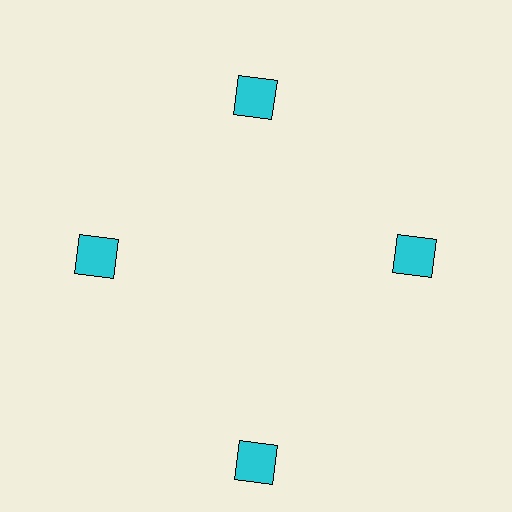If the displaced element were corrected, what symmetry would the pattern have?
It would have 4-fold rotational symmetry — the pattern would map onto itself every 90 degrees.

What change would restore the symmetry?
The symmetry would be restored by moving it inward, back onto the ring so that all 4 squares sit at equal angles and equal distance from the center.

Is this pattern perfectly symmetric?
No. The 4 cyan squares are arranged in a ring, but one element near the 6 o'clock position is pushed outward from the center, breaking the 4-fold rotational symmetry.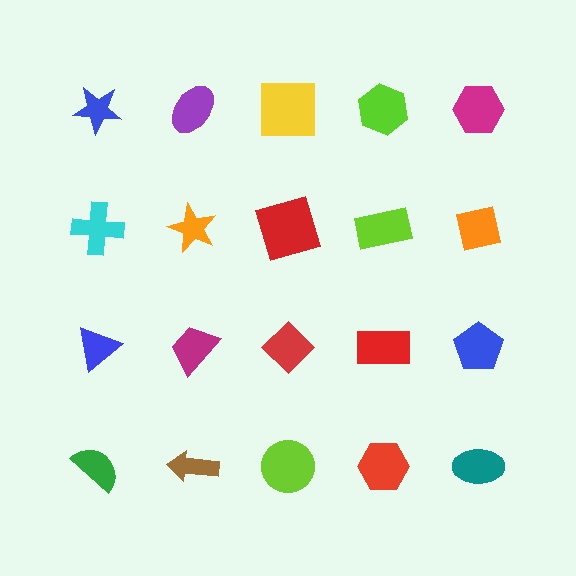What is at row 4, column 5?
A teal ellipse.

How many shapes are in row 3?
5 shapes.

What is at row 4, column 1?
A green semicircle.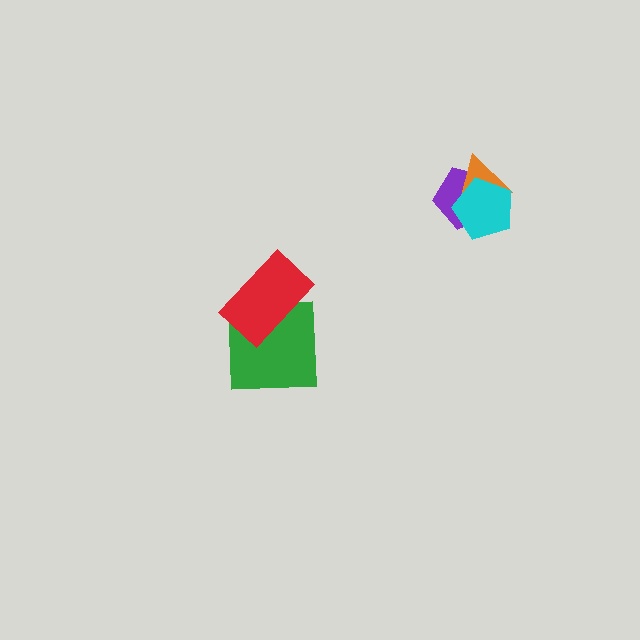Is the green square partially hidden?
Yes, it is partially covered by another shape.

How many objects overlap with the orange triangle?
2 objects overlap with the orange triangle.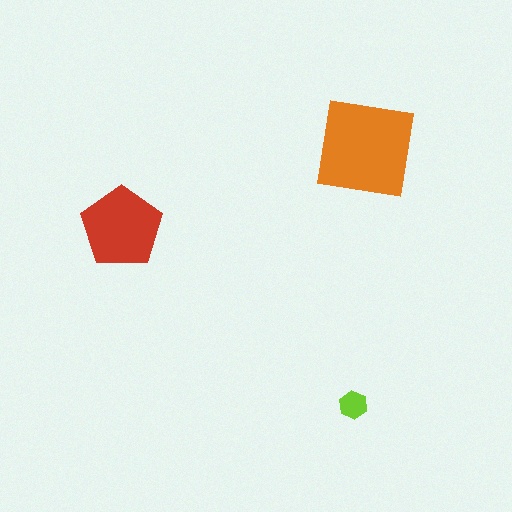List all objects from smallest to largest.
The lime hexagon, the red pentagon, the orange square.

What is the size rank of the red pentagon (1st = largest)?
2nd.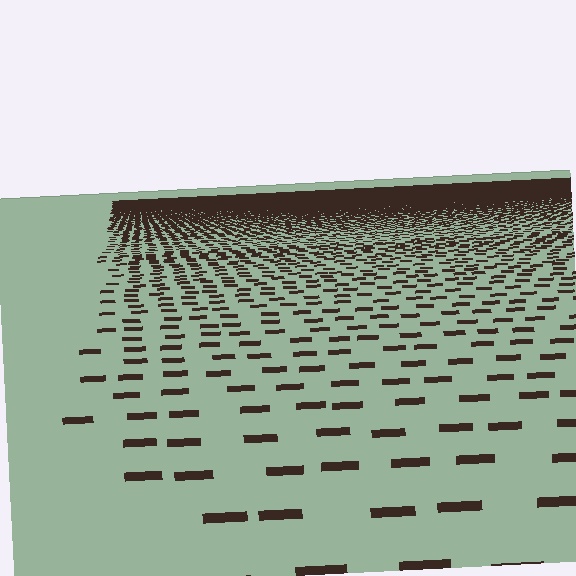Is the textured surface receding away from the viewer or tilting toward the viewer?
The surface is receding away from the viewer. Texture elements get smaller and denser toward the top.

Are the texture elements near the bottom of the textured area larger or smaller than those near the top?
Larger. Near the bottom, elements are closer to the viewer and appear at a bigger on-screen size.